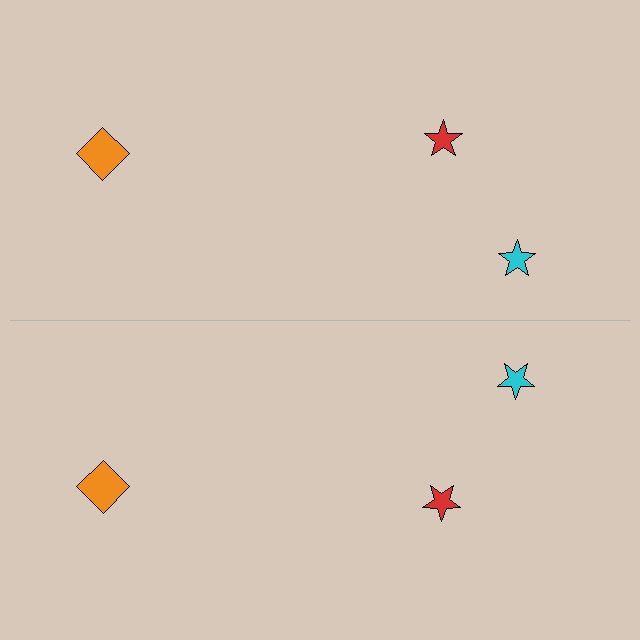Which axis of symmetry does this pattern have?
The pattern has a horizontal axis of symmetry running through the center of the image.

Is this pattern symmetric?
Yes, this pattern has bilateral (reflection) symmetry.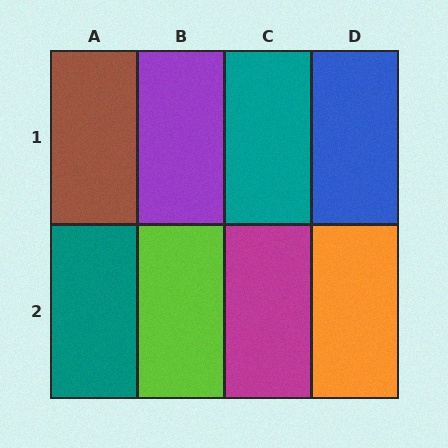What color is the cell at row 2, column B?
Lime.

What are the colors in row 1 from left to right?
Brown, purple, teal, blue.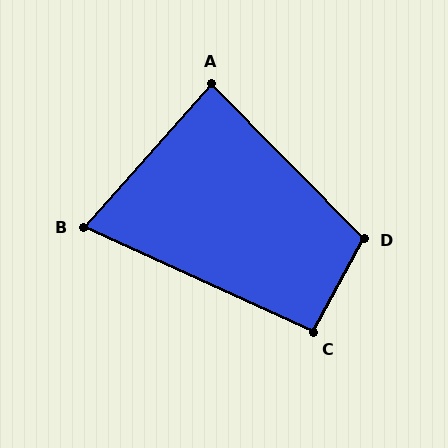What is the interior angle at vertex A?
Approximately 86 degrees (approximately right).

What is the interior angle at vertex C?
Approximately 94 degrees (approximately right).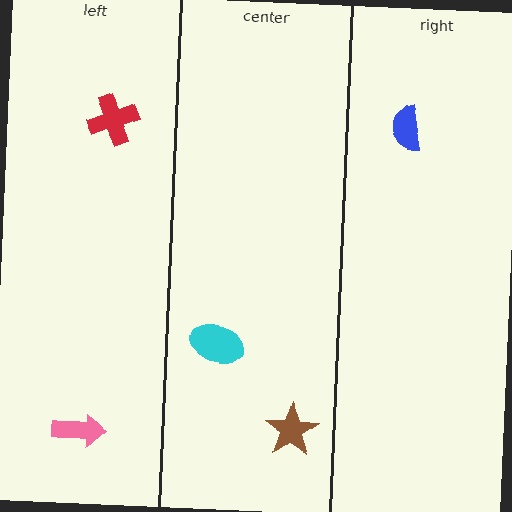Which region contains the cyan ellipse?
The center region.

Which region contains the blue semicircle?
The right region.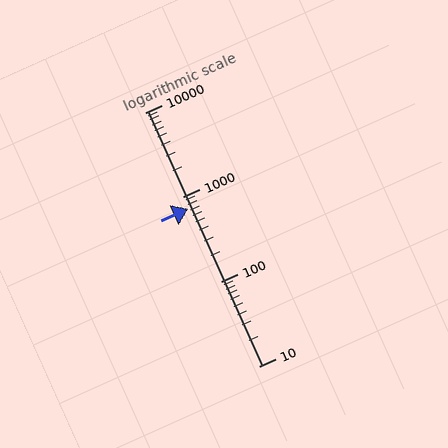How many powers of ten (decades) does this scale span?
The scale spans 3 decades, from 10 to 10000.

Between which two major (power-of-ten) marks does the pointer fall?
The pointer is between 100 and 1000.